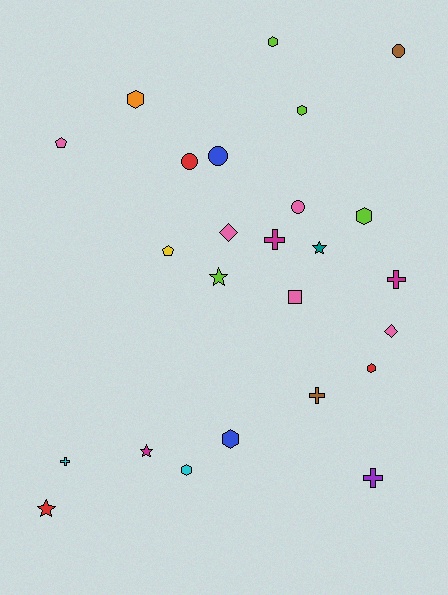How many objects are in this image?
There are 25 objects.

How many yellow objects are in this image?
There is 1 yellow object.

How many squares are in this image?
There is 1 square.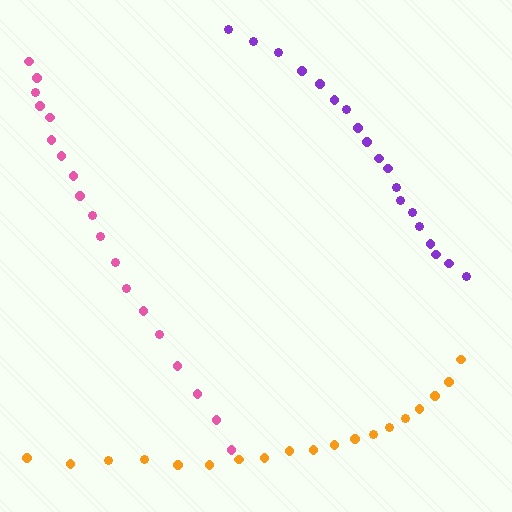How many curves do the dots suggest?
There are 3 distinct paths.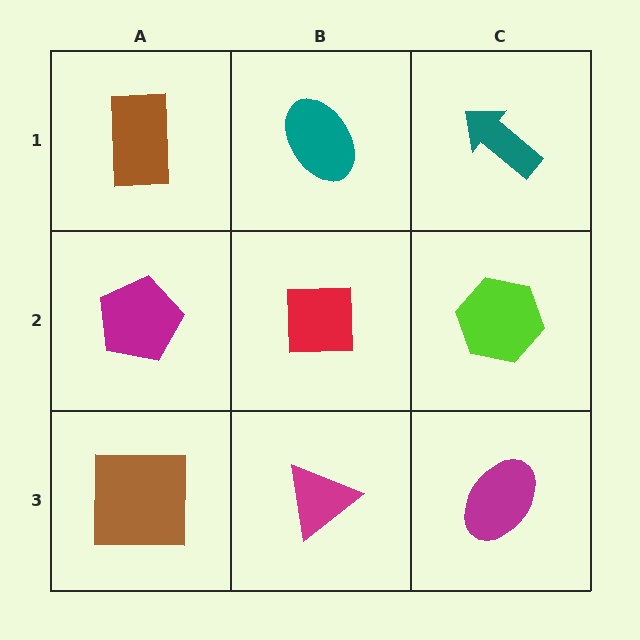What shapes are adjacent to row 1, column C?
A lime hexagon (row 2, column C), a teal ellipse (row 1, column B).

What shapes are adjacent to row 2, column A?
A brown rectangle (row 1, column A), a brown square (row 3, column A), a red square (row 2, column B).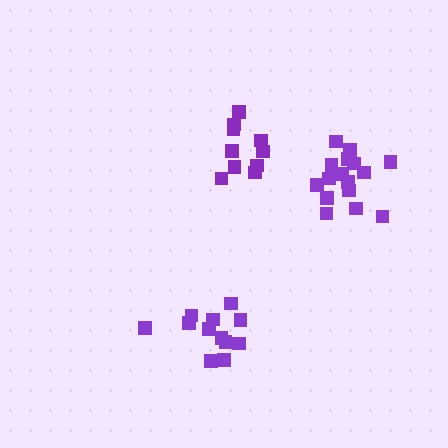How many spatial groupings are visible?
There are 3 spatial groupings.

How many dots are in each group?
Group 1: 12 dots, Group 2: 10 dots, Group 3: 16 dots (38 total).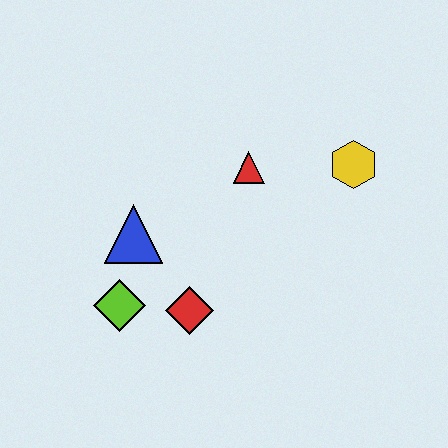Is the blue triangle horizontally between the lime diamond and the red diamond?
Yes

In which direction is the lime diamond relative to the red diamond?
The lime diamond is to the left of the red diamond.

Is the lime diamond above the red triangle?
No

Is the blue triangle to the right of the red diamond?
No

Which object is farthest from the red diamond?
The yellow hexagon is farthest from the red diamond.